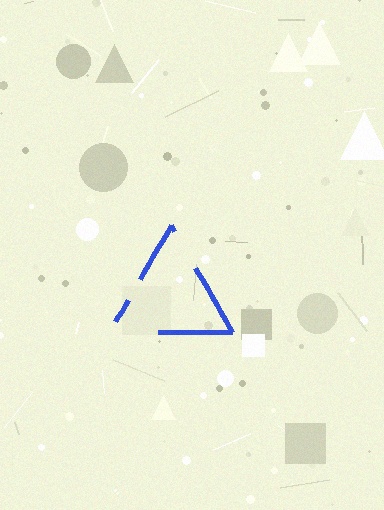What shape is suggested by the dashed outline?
The dashed outline suggests a triangle.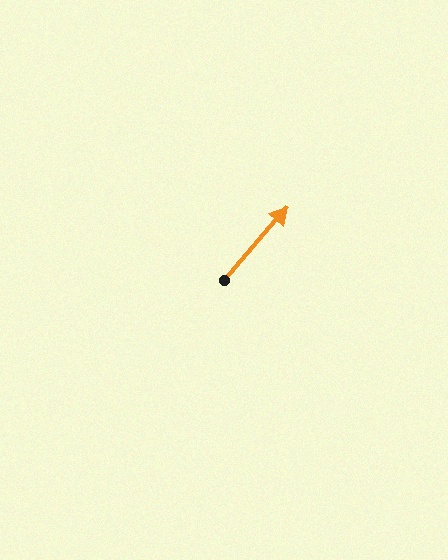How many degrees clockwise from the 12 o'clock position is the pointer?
Approximately 41 degrees.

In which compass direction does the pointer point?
Northeast.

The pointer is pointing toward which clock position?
Roughly 1 o'clock.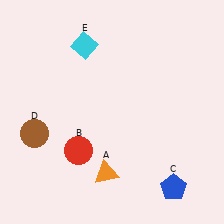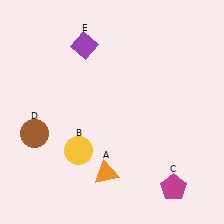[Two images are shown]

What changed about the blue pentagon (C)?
In Image 1, C is blue. In Image 2, it changed to magenta.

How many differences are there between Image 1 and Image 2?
There are 3 differences between the two images.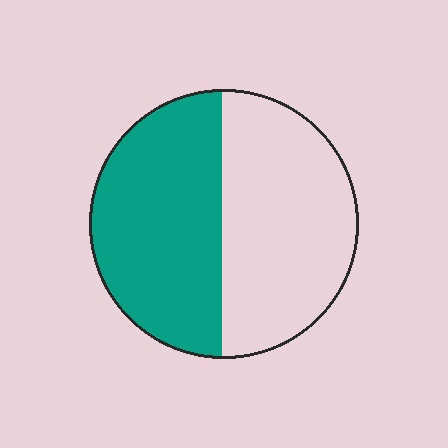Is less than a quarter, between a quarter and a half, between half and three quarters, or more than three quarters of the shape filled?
Between a quarter and a half.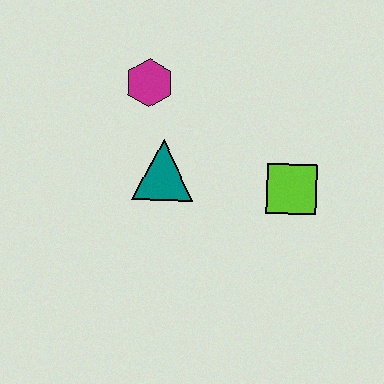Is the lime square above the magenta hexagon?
No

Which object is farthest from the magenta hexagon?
The lime square is farthest from the magenta hexagon.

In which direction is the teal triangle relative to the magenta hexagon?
The teal triangle is below the magenta hexagon.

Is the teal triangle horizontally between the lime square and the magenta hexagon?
Yes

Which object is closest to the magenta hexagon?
The teal triangle is closest to the magenta hexagon.